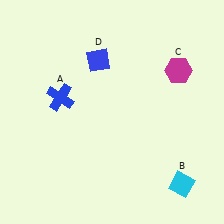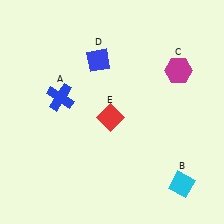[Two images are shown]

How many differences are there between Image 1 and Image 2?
There is 1 difference between the two images.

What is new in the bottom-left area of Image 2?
A red diamond (E) was added in the bottom-left area of Image 2.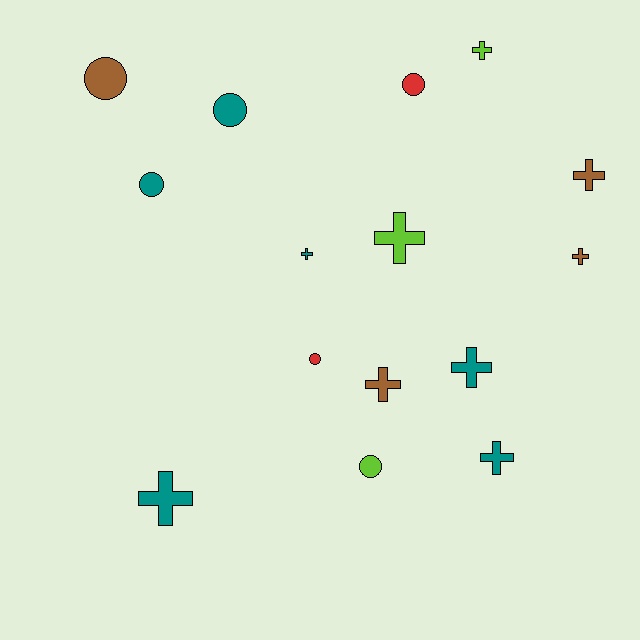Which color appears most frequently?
Teal, with 6 objects.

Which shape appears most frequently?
Cross, with 9 objects.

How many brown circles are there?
There is 1 brown circle.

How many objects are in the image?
There are 15 objects.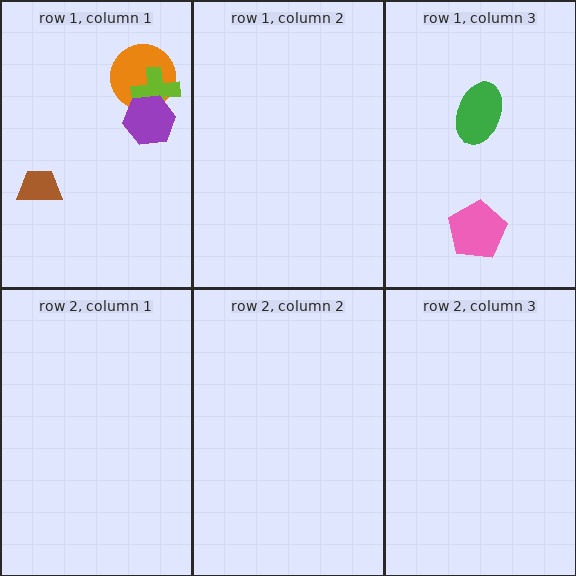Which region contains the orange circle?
The row 1, column 1 region.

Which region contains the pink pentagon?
The row 1, column 3 region.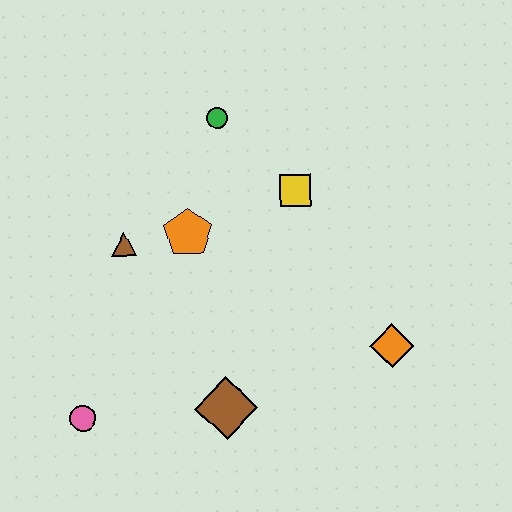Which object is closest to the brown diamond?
The pink circle is closest to the brown diamond.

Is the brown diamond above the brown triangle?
No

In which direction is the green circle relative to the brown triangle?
The green circle is above the brown triangle.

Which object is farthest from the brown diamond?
The green circle is farthest from the brown diamond.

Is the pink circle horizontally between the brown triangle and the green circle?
No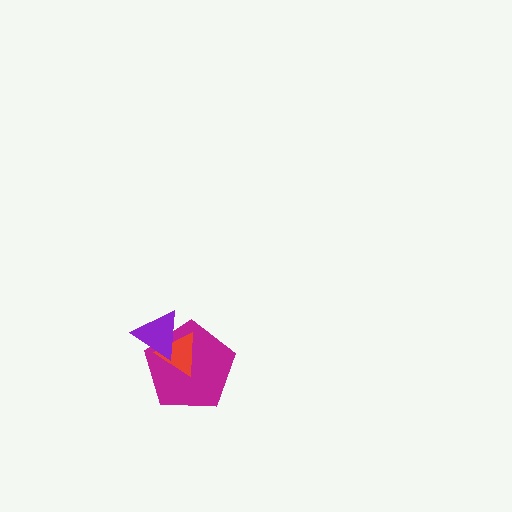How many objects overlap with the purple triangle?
2 objects overlap with the purple triangle.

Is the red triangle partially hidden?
Yes, it is partially covered by another shape.